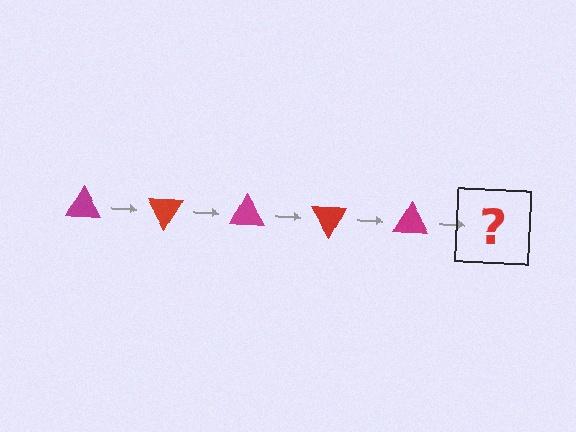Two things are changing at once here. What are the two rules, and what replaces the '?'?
The two rules are that it rotates 60 degrees each step and the color cycles through magenta and red. The '?' should be a red triangle, rotated 300 degrees from the start.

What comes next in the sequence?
The next element should be a red triangle, rotated 300 degrees from the start.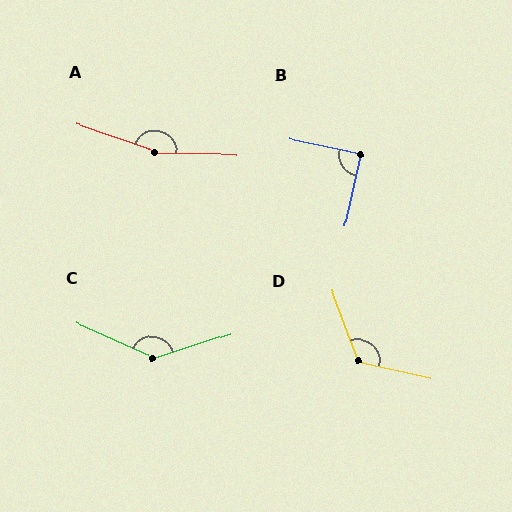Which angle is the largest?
A, at approximately 162 degrees.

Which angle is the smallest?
B, at approximately 89 degrees.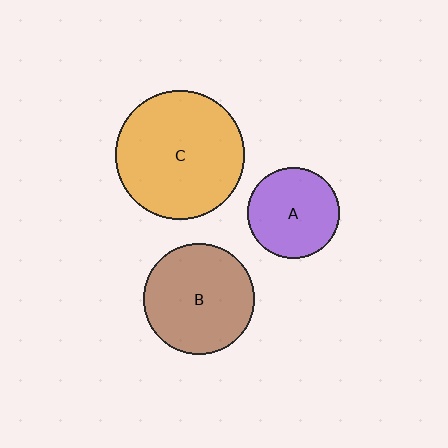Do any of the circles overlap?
No, none of the circles overlap.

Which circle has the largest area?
Circle C (orange).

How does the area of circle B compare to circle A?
Approximately 1.5 times.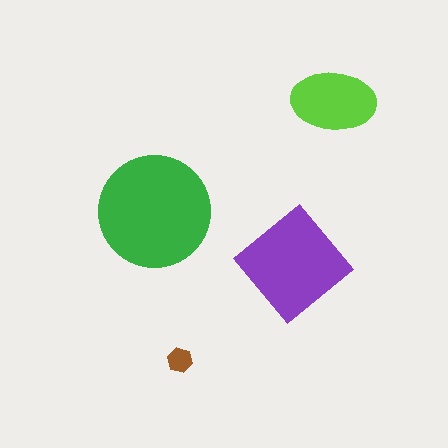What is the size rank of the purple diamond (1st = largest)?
2nd.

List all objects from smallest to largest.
The brown hexagon, the lime ellipse, the purple diamond, the green circle.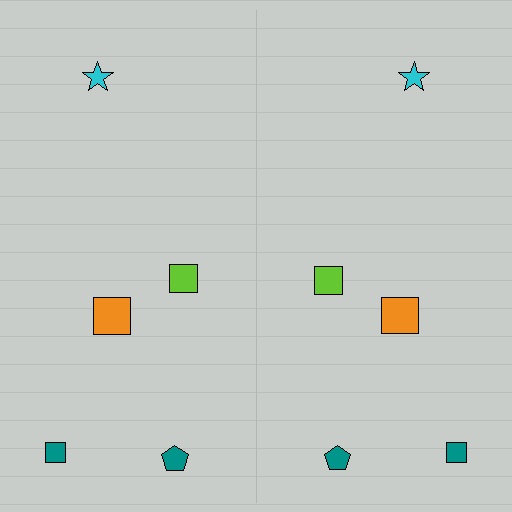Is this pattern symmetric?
Yes, this pattern has bilateral (reflection) symmetry.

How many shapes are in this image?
There are 10 shapes in this image.